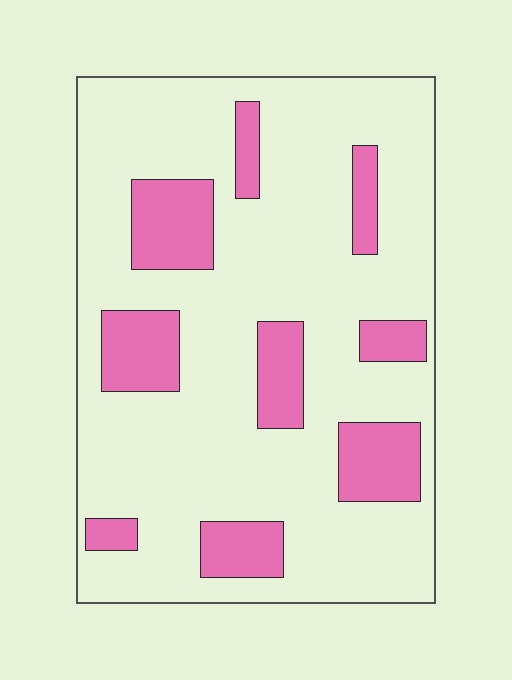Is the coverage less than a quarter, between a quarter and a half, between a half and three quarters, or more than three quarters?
Less than a quarter.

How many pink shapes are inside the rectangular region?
9.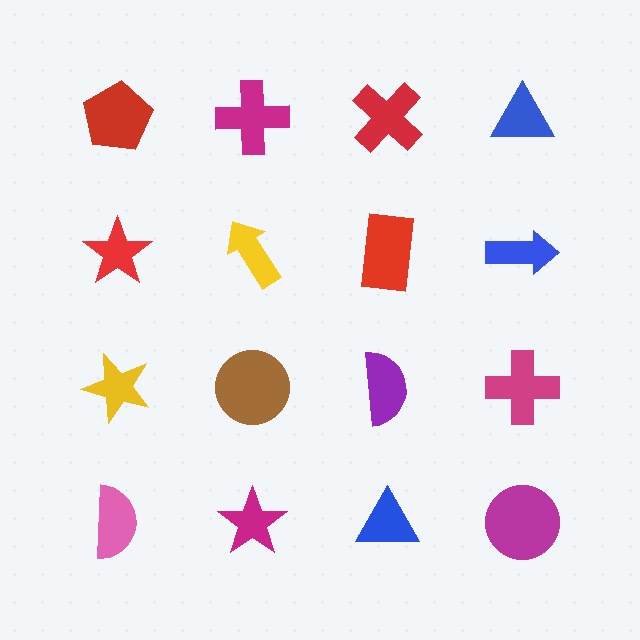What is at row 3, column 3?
A purple semicircle.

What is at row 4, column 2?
A magenta star.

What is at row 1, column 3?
A red cross.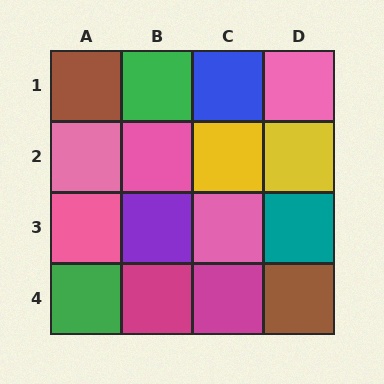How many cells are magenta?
2 cells are magenta.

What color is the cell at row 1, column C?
Blue.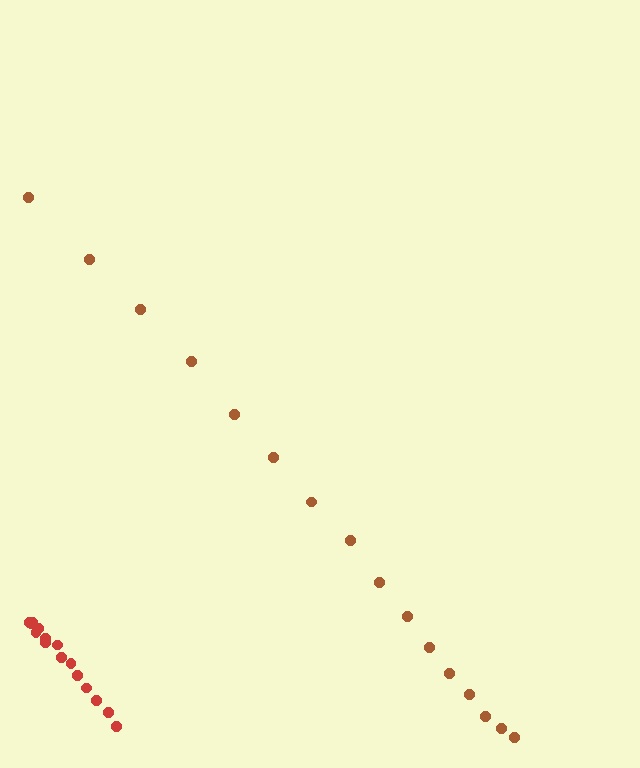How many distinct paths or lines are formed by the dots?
There are 2 distinct paths.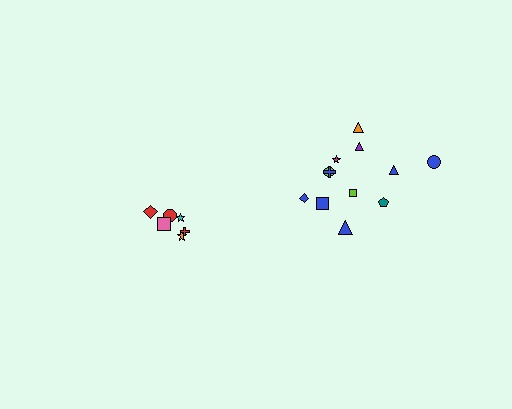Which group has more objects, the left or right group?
The right group.